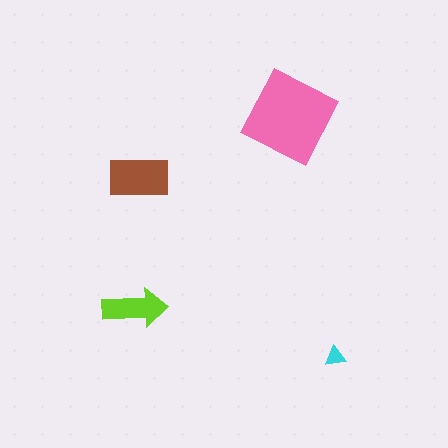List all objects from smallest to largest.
The cyan triangle, the lime arrow, the brown rectangle, the pink square.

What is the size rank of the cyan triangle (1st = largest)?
4th.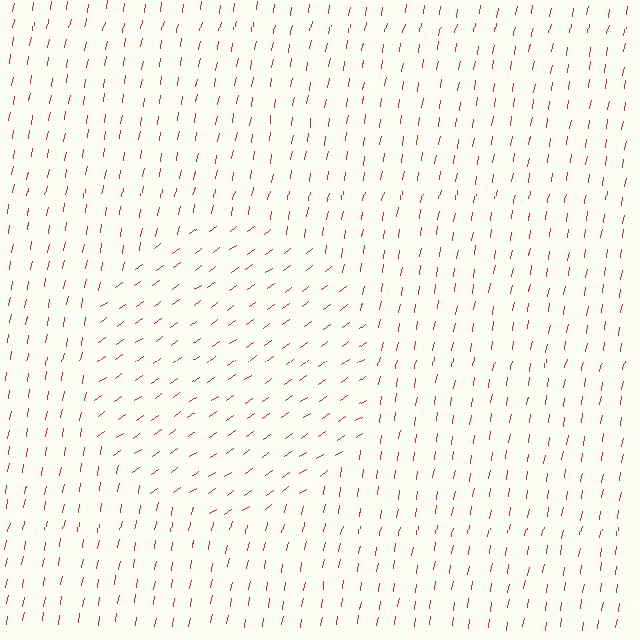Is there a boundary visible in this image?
Yes, there is a texture boundary formed by a change in line orientation.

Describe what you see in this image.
The image is filled with small red line segments. A circle region in the image has lines oriented differently from the surrounding lines, creating a visible texture boundary.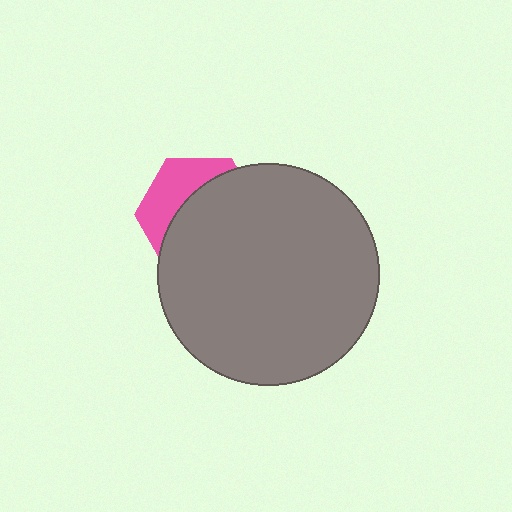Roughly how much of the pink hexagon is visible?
A small part of it is visible (roughly 35%).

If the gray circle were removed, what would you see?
You would see the complete pink hexagon.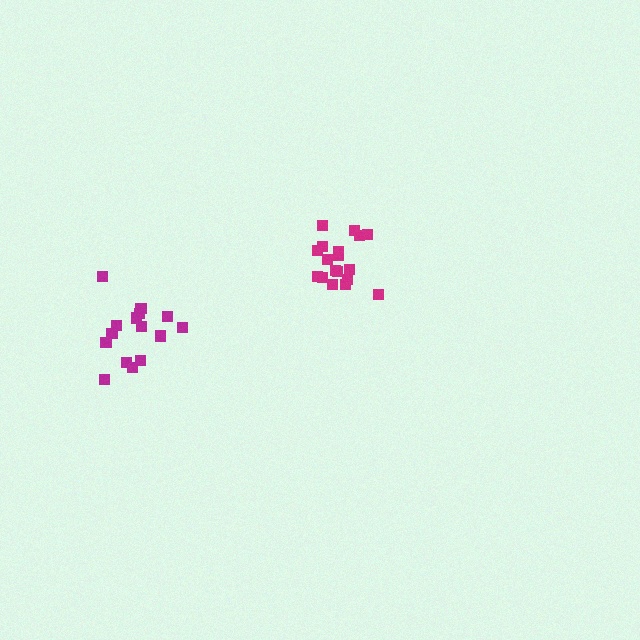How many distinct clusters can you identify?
There are 2 distinct clusters.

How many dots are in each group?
Group 1: 18 dots, Group 2: 15 dots (33 total).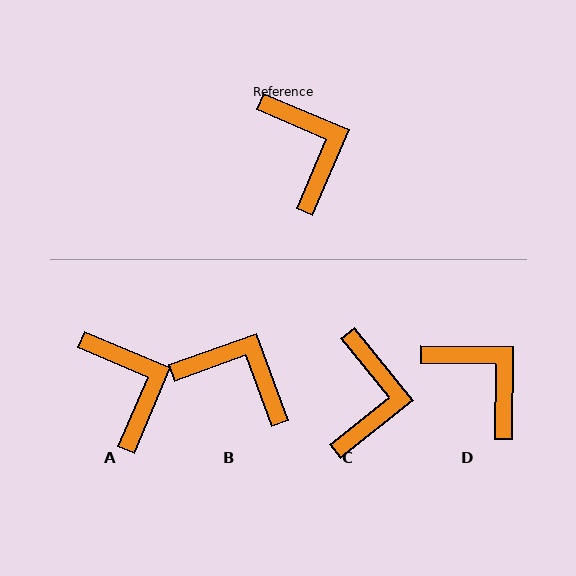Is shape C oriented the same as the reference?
No, it is off by about 28 degrees.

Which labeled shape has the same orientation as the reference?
A.